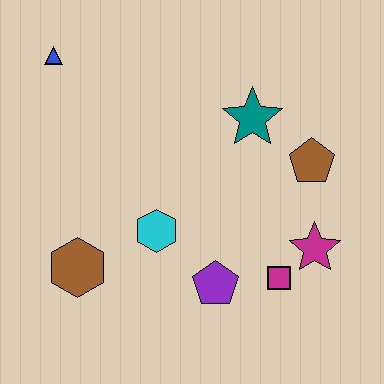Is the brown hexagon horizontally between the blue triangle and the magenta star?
Yes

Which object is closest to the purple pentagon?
The magenta square is closest to the purple pentagon.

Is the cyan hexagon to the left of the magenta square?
Yes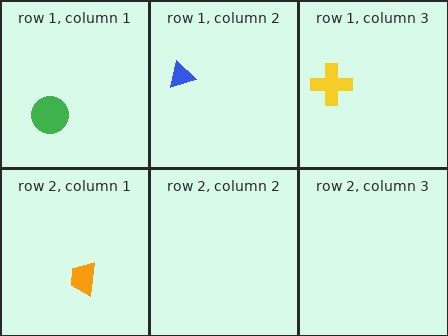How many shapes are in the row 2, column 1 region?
1.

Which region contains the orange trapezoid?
The row 2, column 1 region.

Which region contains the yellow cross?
The row 1, column 3 region.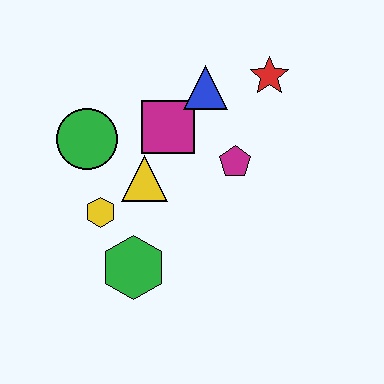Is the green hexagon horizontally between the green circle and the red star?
Yes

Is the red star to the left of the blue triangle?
No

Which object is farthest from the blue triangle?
The green hexagon is farthest from the blue triangle.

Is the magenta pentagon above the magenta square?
No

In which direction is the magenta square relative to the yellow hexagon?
The magenta square is above the yellow hexagon.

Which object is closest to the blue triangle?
The magenta square is closest to the blue triangle.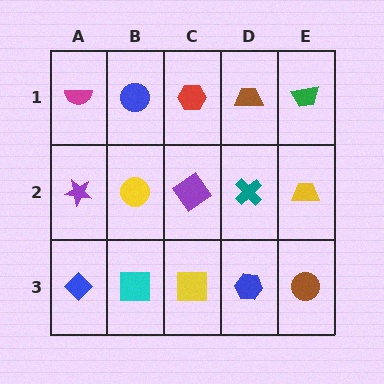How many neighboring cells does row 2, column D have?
4.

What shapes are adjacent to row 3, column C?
A purple diamond (row 2, column C), a cyan square (row 3, column B), a blue hexagon (row 3, column D).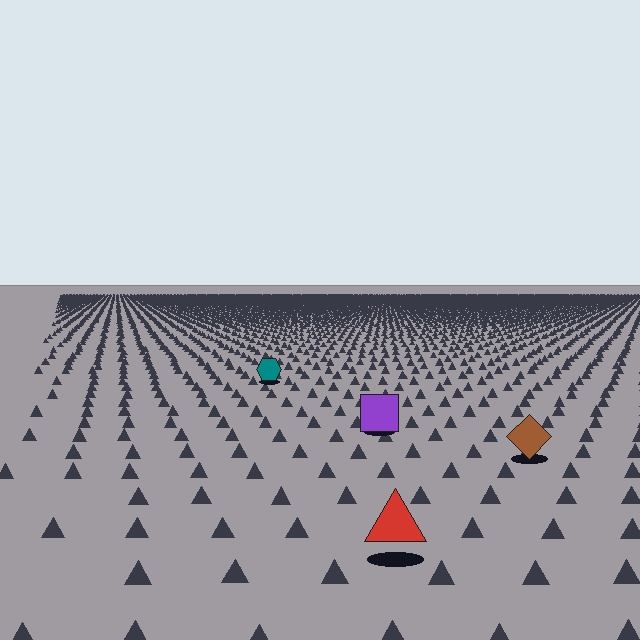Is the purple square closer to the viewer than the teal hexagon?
Yes. The purple square is closer — you can tell from the texture gradient: the ground texture is coarser near it.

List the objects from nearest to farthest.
From nearest to farthest: the red triangle, the brown diamond, the purple square, the teal hexagon.